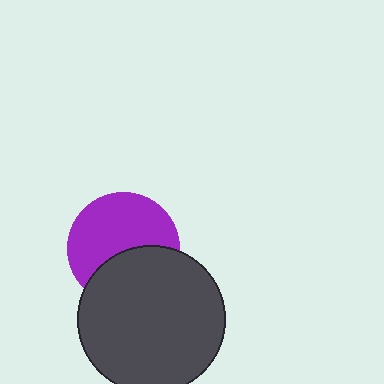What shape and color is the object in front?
The object in front is a dark gray circle.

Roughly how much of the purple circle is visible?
About half of it is visible (roughly 60%).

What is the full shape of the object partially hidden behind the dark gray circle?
The partially hidden object is a purple circle.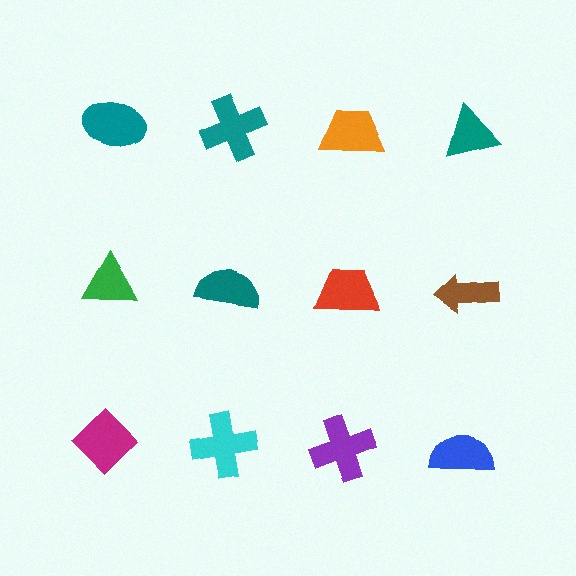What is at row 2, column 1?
A green triangle.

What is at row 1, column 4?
A teal triangle.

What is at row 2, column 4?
A brown arrow.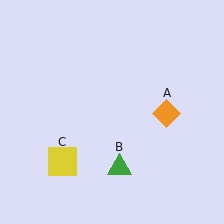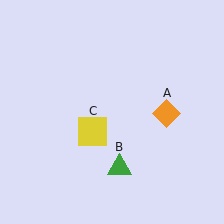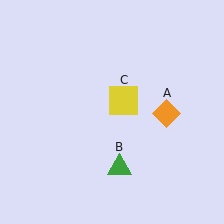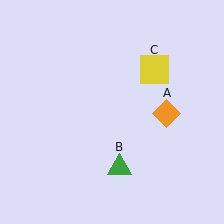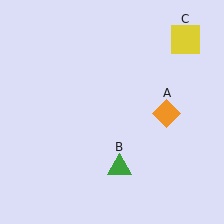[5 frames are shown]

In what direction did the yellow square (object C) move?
The yellow square (object C) moved up and to the right.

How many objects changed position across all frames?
1 object changed position: yellow square (object C).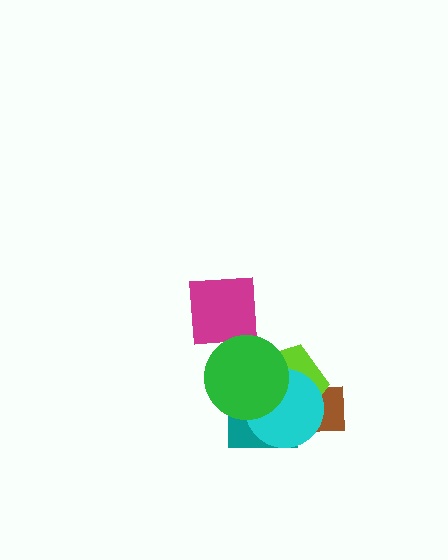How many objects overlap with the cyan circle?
4 objects overlap with the cyan circle.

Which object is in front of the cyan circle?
The green circle is in front of the cyan circle.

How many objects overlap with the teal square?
4 objects overlap with the teal square.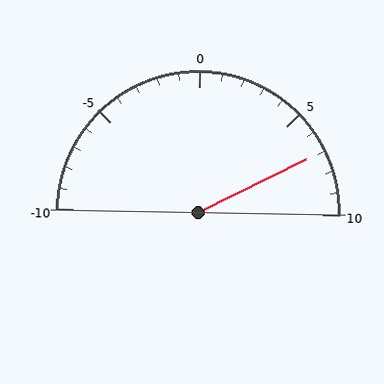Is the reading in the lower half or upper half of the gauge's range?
The reading is in the upper half of the range (-10 to 10).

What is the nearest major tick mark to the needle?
The nearest major tick mark is 5.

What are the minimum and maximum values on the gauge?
The gauge ranges from -10 to 10.